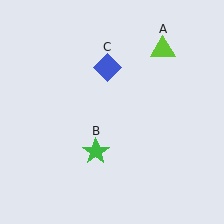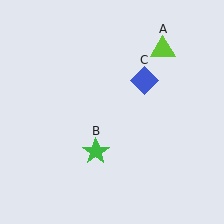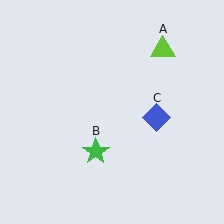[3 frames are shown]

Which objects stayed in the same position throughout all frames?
Lime triangle (object A) and green star (object B) remained stationary.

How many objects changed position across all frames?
1 object changed position: blue diamond (object C).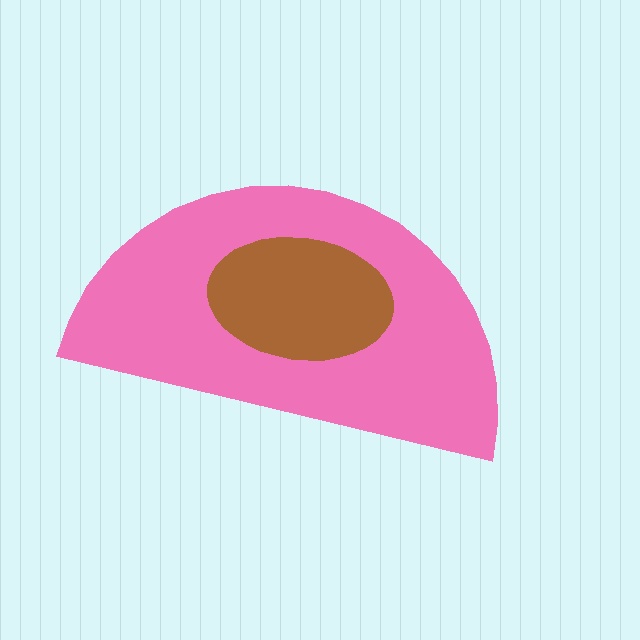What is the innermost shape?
The brown ellipse.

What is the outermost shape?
The pink semicircle.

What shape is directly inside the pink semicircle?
The brown ellipse.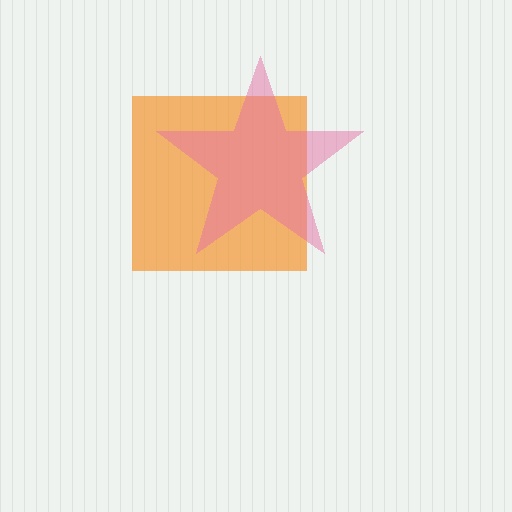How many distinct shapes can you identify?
There are 2 distinct shapes: an orange square, a pink star.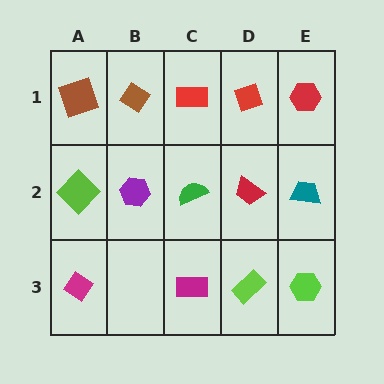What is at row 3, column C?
A magenta rectangle.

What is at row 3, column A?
A magenta diamond.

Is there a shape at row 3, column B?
No, that cell is empty.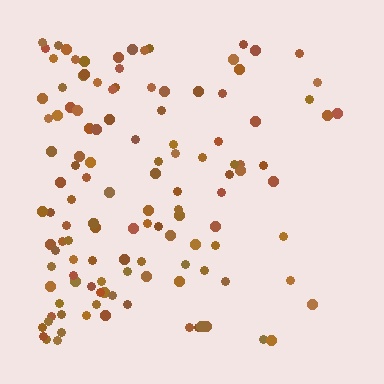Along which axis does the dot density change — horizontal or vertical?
Horizontal.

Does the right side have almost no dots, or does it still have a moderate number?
Still a moderate number, just noticeably fewer than the left.